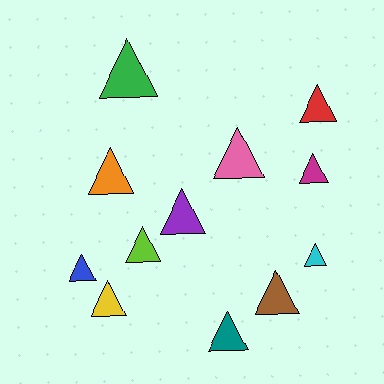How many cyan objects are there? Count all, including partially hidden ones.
There is 1 cyan object.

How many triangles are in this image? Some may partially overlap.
There are 12 triangles.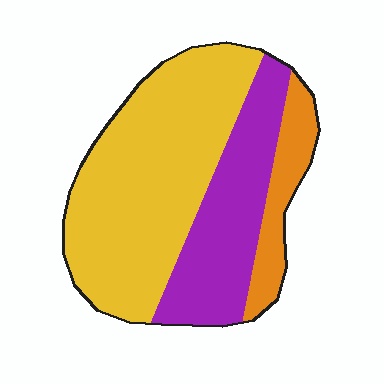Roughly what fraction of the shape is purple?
Purple covers around 30% of the shape.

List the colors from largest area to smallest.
From largest to smallest: yellow, purple, orange.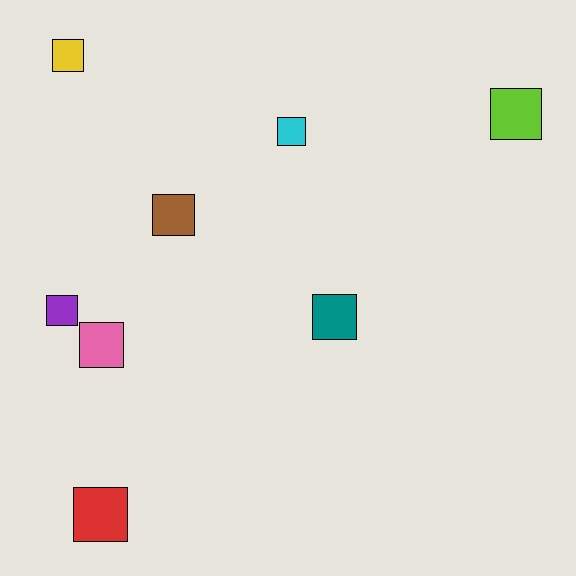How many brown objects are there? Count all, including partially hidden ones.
There is 1 brown object.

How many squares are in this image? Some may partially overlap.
There are 8 squares.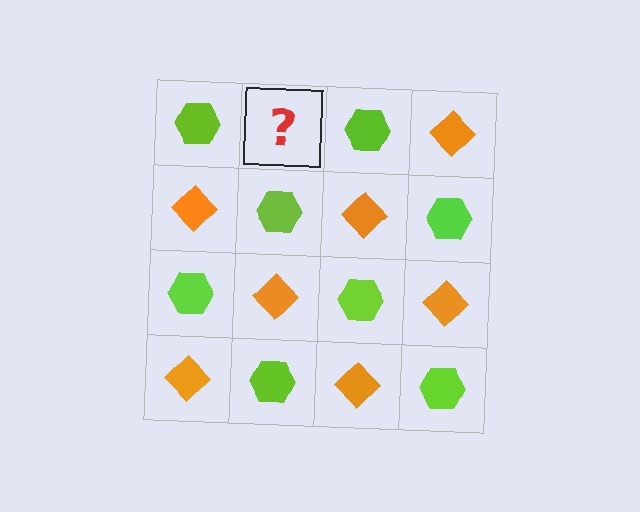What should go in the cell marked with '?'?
The missing cell should contain an orange diamond.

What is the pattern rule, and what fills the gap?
The rule is that it alternates lime hexagon and orange diamond in a checkerboard pattern. The gap should be filled with an orange diamond.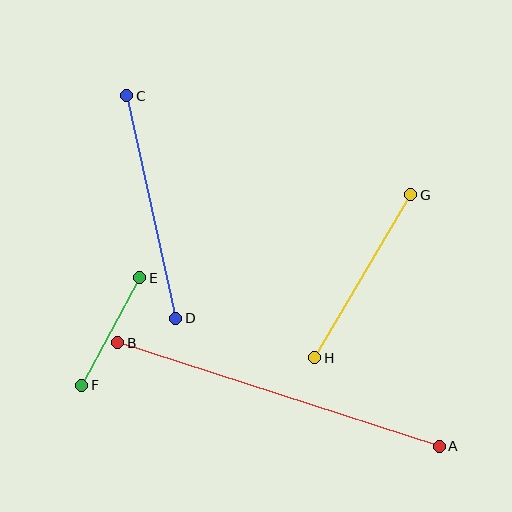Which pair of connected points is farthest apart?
Points A and B are farthest apart.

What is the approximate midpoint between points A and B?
The midpoint is at approximately (278, 394) pixels.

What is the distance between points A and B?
The distance is approximately 338 pixels.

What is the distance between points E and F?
The distance is approximately 122 pixels.